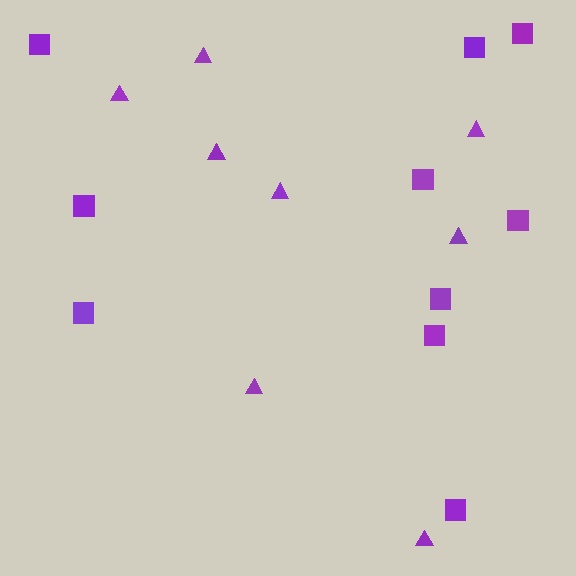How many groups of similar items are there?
There are 2 groups: one group of squares (10) and one group of triangles (8).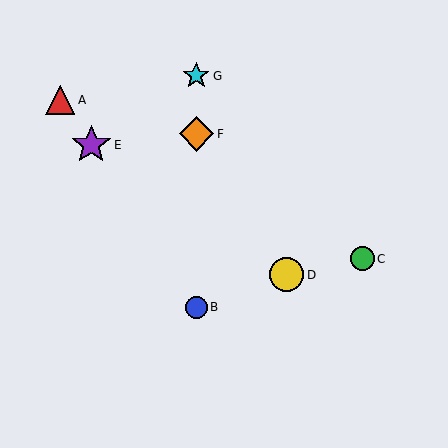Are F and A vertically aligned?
No, F is at x≈196 and A is at x≈60.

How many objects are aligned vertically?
3 objects (B, F, G) are aligned vertically.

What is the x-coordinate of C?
Object C is at x≈362.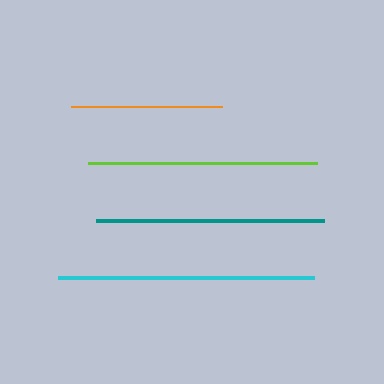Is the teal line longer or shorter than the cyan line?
The cyan line is longer than the teal line.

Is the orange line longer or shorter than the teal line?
The teal line is longer than the orange line.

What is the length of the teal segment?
The teal segment is approximately 229 pixels long.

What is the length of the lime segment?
The lime segment is approximately 229 pixels long.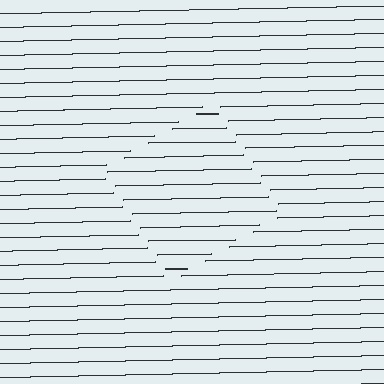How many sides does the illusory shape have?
4 sides — the line-ends trace a square.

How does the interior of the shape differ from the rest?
The interior of the shape contains the same grating, shifted by half a period — the contour is defined by the phase discontinuity where line-ends from the inner and outer gratings abut.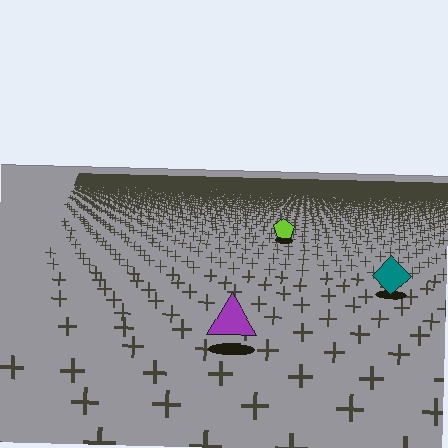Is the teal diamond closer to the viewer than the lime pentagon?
Yes. The teal diamond is closer — you can tell from the texture gradient: the ground texture is coarser near it.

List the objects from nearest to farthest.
From nearest to farthest: the purple triangle, the teal diamond, the lime pentagon.